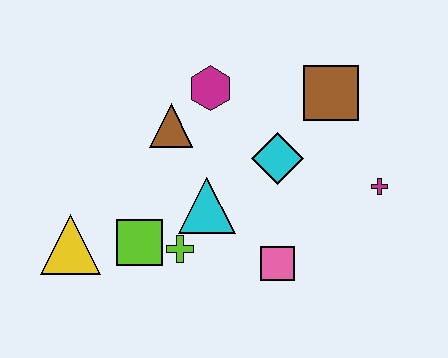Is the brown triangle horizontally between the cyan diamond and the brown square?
No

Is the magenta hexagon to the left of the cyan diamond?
Yes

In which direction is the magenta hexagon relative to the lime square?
The magenta hexagon is above the lime square.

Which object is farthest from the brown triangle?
The magenta cross is farthest from the brown triangle.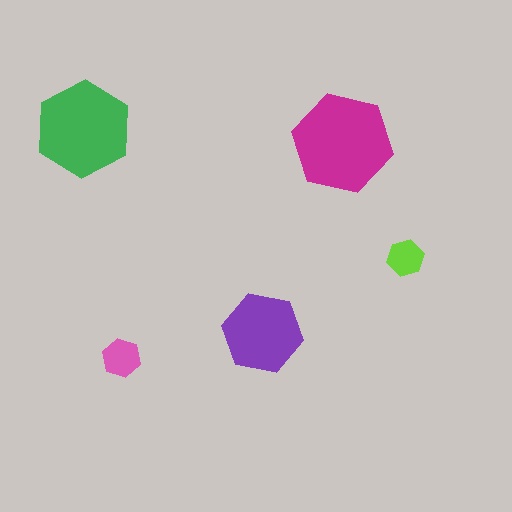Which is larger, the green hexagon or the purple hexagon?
The green one.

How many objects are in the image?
There are 5 objects in the image.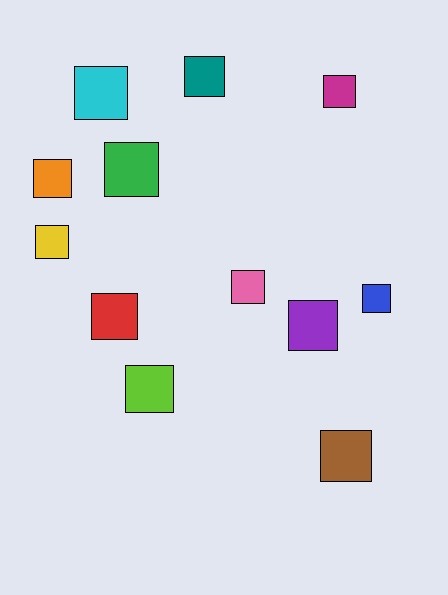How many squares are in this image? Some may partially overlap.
There are 12 squares.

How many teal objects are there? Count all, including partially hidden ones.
There is 1 teal object.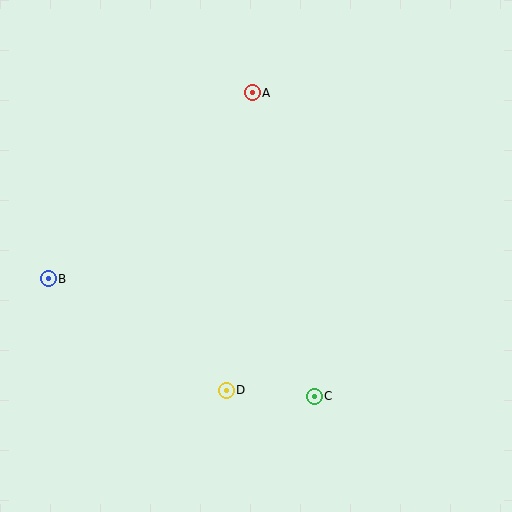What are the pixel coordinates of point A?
Point A is at (252, 93).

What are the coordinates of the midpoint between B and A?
The midpoint between B and A is at (150, 186).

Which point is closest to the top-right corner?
Point A is closest to the top-right corner.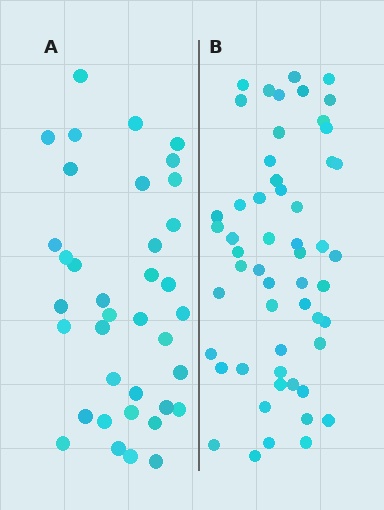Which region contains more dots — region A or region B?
Region B (the right region) has more dots.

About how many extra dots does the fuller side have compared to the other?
Region B has approximately 15 more dots than region A.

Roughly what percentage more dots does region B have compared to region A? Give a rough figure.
About 45% more.